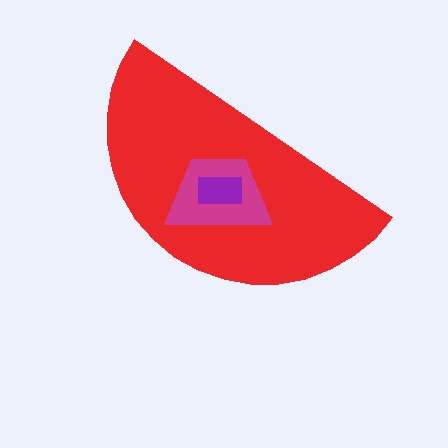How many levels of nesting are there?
3.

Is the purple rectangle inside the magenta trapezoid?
Yes.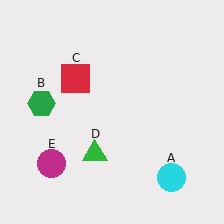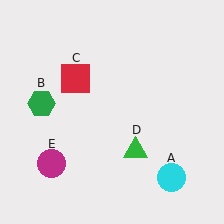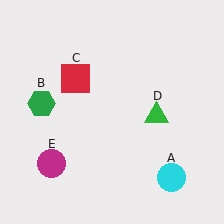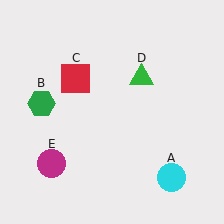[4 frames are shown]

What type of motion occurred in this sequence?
The green triangle (object D) rotated counterclockwise around the center of the scene.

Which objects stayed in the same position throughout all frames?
Cyan circle (object A) and green hexagon (object B) and red square (object C) and magenta circle (object E) remained stationary.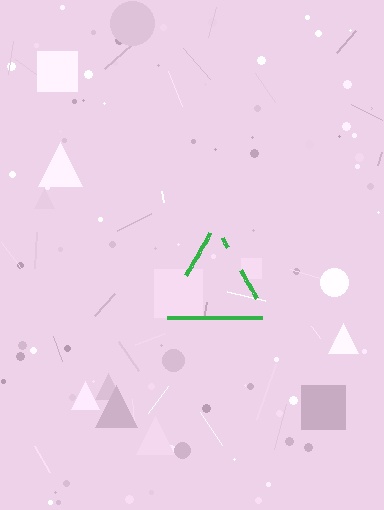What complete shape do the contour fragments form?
The contour fragments form a triangle.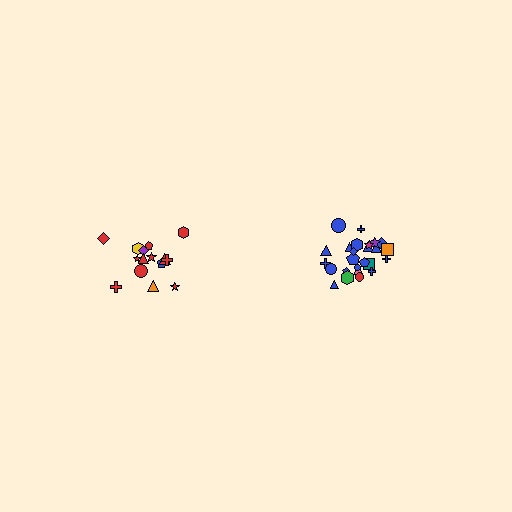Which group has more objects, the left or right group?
The right group.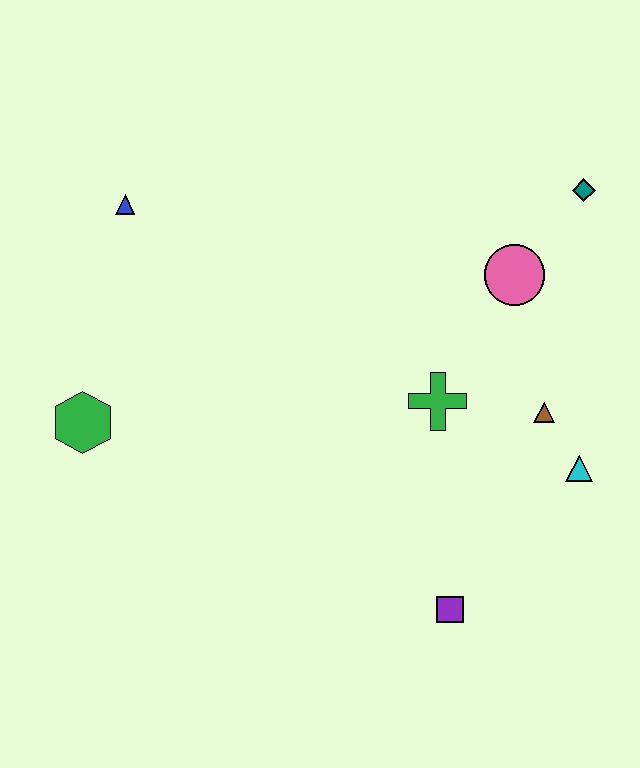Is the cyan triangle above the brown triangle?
No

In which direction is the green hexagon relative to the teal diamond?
The green hexagon is to the left of the teal diamond.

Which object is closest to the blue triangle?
The green hexagon is closest to the blue triangle.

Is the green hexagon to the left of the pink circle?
Yes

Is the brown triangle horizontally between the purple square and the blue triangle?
No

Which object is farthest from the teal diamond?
The green hexagon is farthest from the teal diamond.